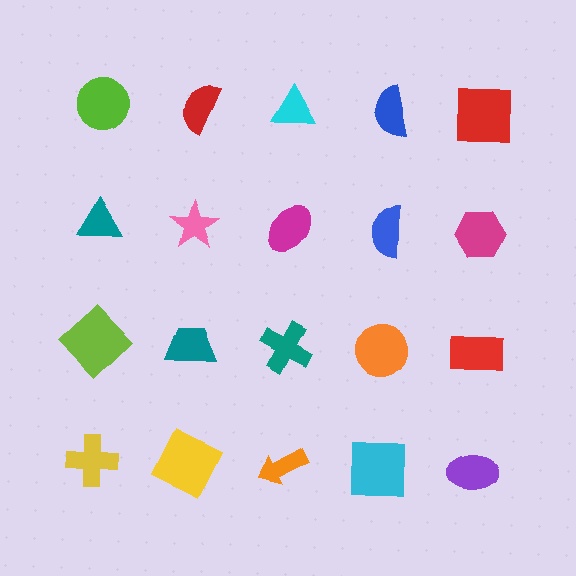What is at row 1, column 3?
A cyan triangle.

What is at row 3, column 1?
A lime diamond.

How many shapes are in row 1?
5 shapes.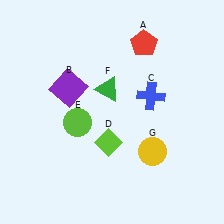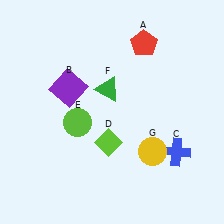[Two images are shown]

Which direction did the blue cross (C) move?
The blue cross (C) moved down.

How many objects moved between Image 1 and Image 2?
1 object moved between the two images.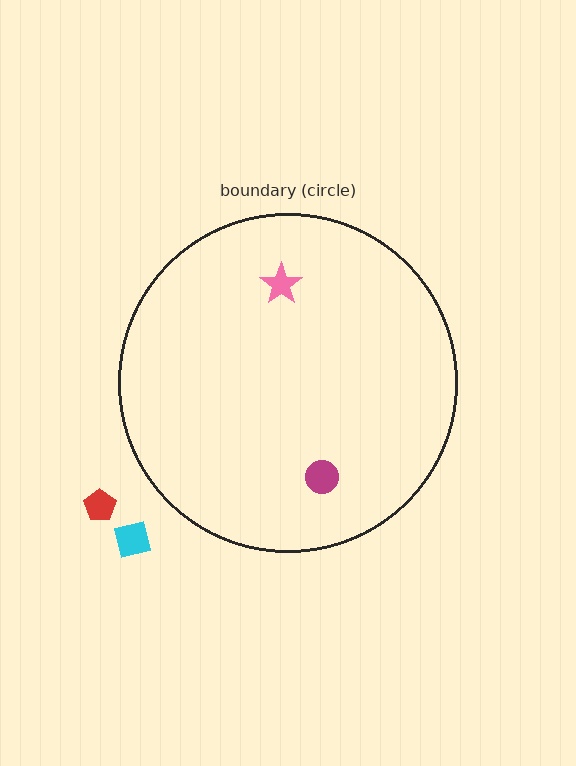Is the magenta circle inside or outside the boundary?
Inside.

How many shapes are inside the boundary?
2 inside, 2 outside.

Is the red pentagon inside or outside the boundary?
Outside.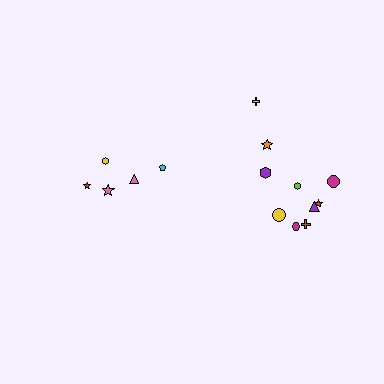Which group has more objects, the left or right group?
The right group.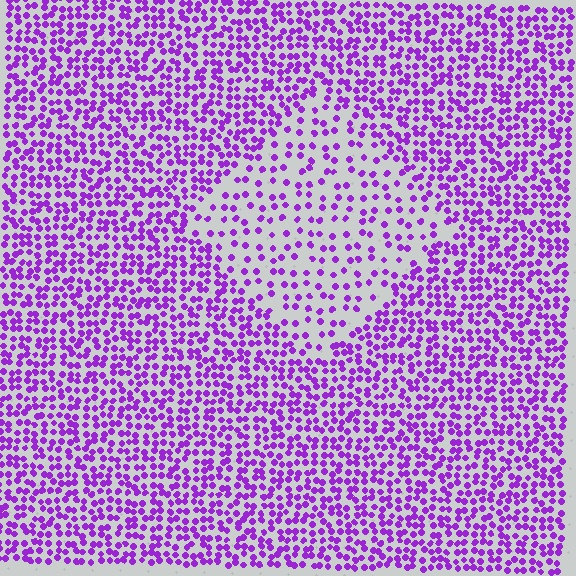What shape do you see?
I see a diamond.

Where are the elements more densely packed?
The elements are more densely packed outside the diamond boundary.